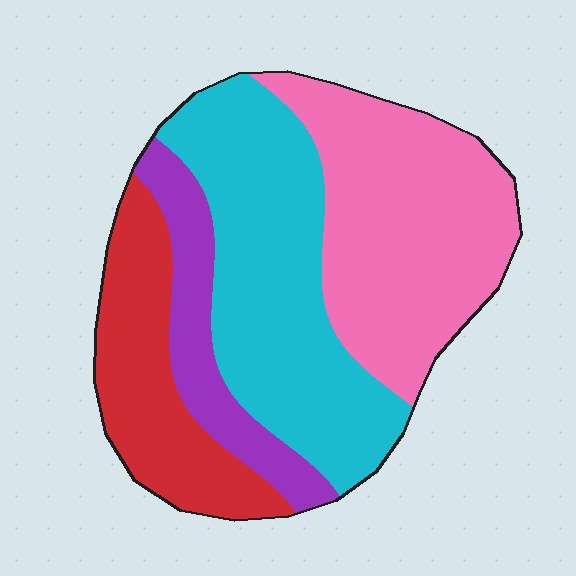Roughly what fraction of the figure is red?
Red takes up between a sixth and a third of the figure.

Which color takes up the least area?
Purple, at roughly 15%.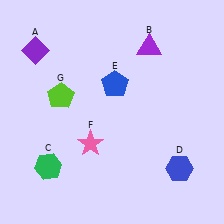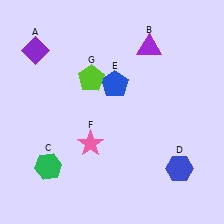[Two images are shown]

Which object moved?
The lime pentagon (G) moved right.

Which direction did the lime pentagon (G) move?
The lime pentagon (G) moved right.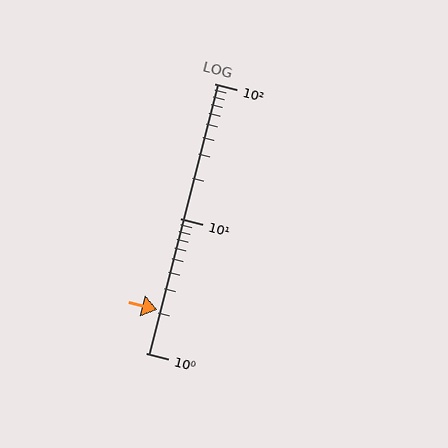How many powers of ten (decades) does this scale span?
The scale spans 2 decades, from 1 to 100.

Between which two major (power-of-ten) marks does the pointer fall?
The pointer is between 1 and 10.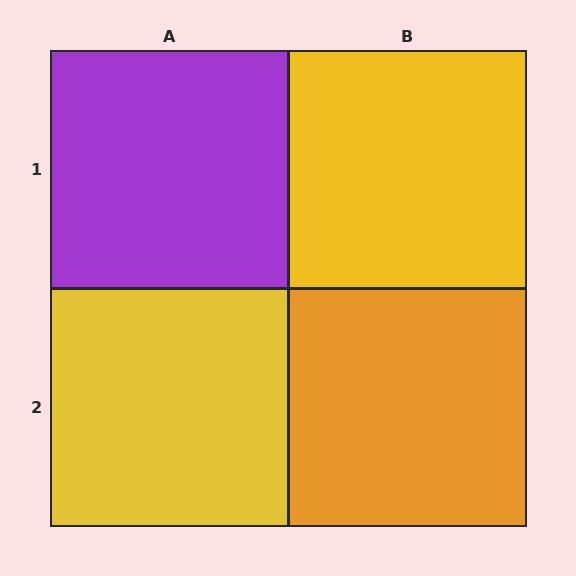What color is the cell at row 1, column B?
Yellow.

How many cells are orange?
1 cell is orange.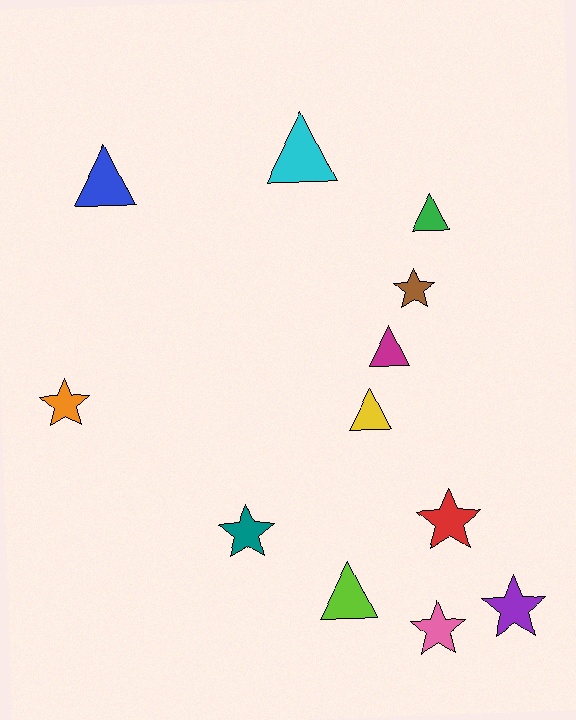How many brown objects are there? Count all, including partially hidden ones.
There is 1 brown object.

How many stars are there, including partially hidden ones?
There are 6 stars.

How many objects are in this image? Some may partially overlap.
There are 12 objects.